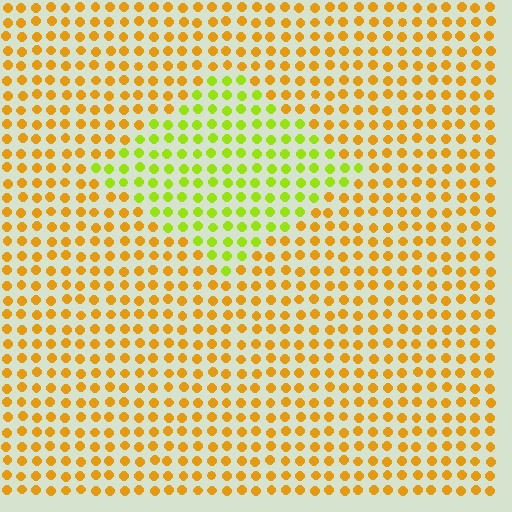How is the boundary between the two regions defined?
The boundary is defined purely by a slight shift in hue (about 43 degrees). Spacing, size, and orientation are identical on both sides.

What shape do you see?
I see a diamond.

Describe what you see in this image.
The image is filled with small orange elements in a uniform arrangement. A diamond-shaped region is visible where the elements are tinted to a slightly different hue, forming a subtle color boundary.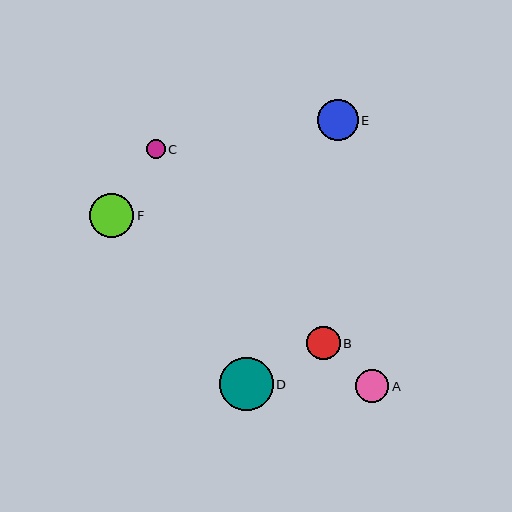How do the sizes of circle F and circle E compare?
Circle F and circle E are approximately the same size.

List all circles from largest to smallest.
From largest to smallest: D, F, E, B, A, C.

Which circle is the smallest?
Circle C is the smallest with a size of approximately 19 pixels.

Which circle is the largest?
Circle D is the largest with a size of approximately 53 pixels.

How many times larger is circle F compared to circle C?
Circle F is approximately 2.4 times the size of circle C.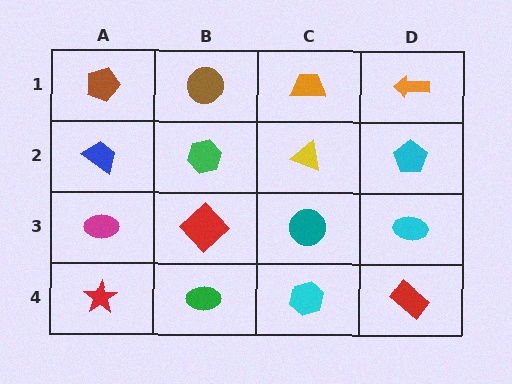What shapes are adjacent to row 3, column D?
A cyan pentagon (row 2, column D), a red rectangle (row 4, column D), a teal circle (row 3, column C).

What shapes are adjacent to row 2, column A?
A brown pentagon (row 1, column A), a magenta ellipse (row 3, column A), a green hexagon (row 2, column B).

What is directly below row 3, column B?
A green ellipse.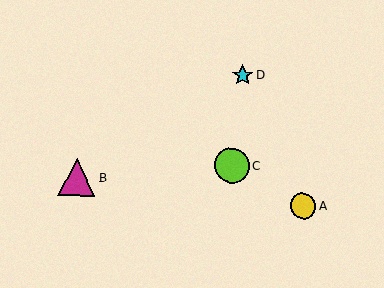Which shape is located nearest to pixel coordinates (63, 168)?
The magenta triangle (labeled B) at (77, 177) is nearest to that location.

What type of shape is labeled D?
Shape D is a cyan star.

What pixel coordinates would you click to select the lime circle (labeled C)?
Click at (232, 166) to select the lime circle C.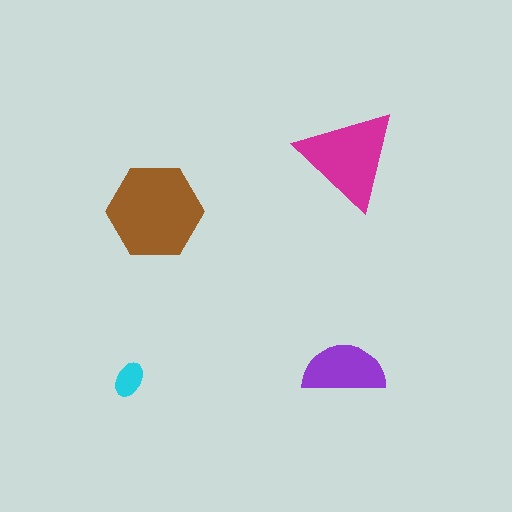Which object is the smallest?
The cyan ellipse.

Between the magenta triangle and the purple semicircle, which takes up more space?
The magenta triangle.